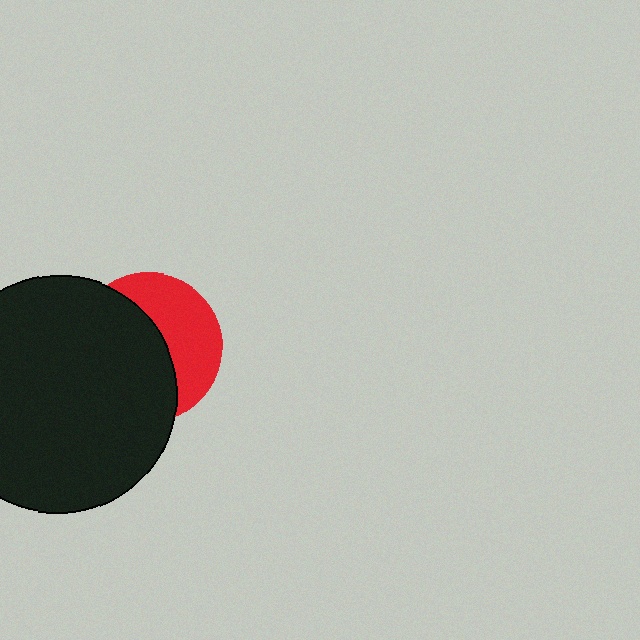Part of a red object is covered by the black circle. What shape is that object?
It is a circle.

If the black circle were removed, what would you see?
You would see the complete red circle.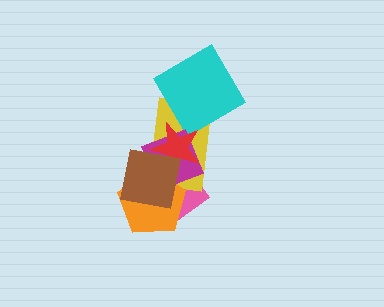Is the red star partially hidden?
Yes, it is partially covered by another shape.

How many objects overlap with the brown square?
5 objects overlap with the brown square.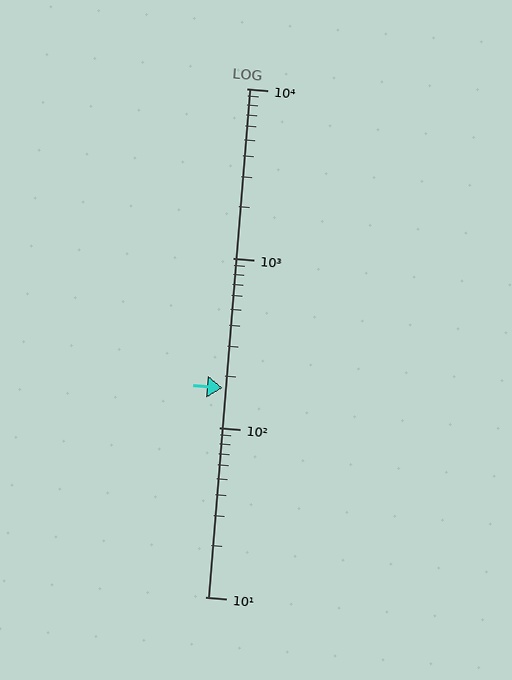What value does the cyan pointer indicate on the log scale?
The pointer indicates approximately 170.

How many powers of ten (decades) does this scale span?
The scale spans 3 decades, from 10 to 10000.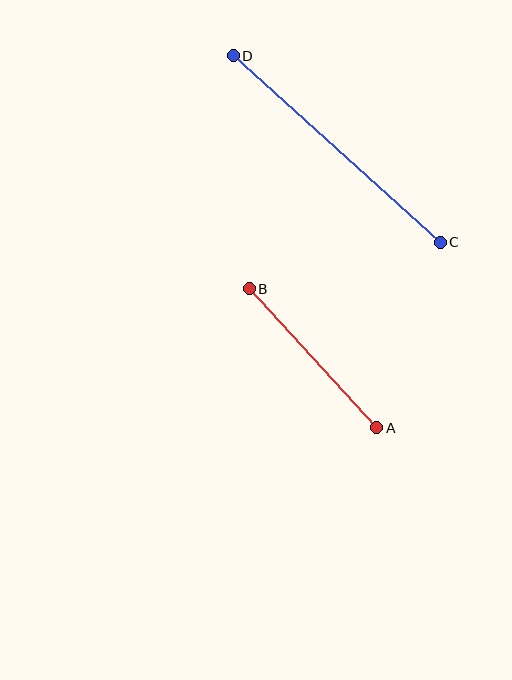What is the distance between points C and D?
The distance is approximately 279 pixels.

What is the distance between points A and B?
The distance is approximately 189 pixels.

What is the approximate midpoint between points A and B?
The midpoint is at approximately (313, 358) pixels.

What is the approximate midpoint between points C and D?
The midpoint is at approximately (337, 149) pixels.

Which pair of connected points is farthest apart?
Points C and D are farthest apart.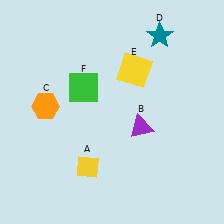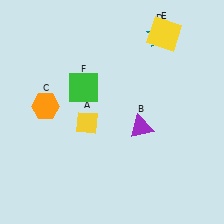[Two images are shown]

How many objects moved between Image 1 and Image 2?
2 objects moved between the two images.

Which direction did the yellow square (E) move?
The yellow square (E) moved up.